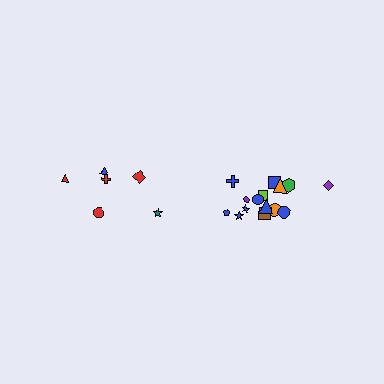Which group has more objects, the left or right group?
The right group.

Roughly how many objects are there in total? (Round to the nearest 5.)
Roughly 20 objects in total.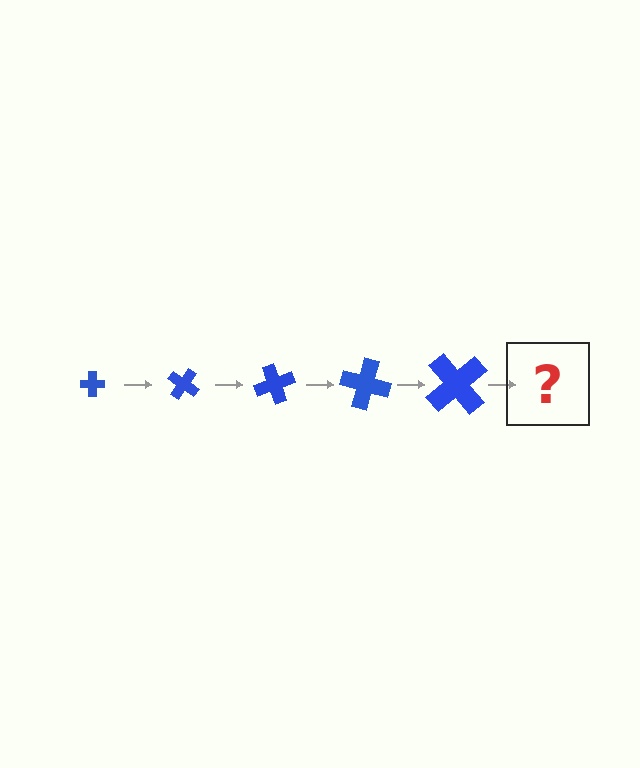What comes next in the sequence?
The next element should be a cross, larger than the previous one and rotated 175 degrees from the start.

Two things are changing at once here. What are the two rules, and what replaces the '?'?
The two rules are that the cross grows larger each step and it rotates 35 degrees each step. The '?' should be a cross, larger than the previous one and rotated 175 degrees from the start.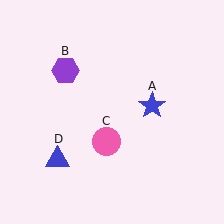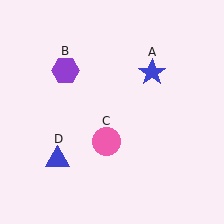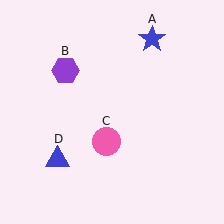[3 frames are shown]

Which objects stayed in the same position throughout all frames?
Purple hexagon (object B) and pink circle (object C) and blue triangle (object D) remained stationary.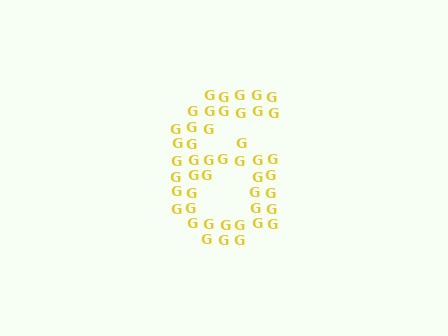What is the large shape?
The large shape is the digit 6.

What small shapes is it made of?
It is made of small letter G's.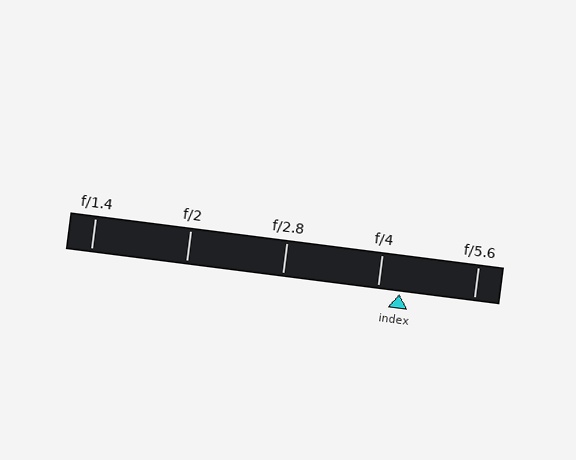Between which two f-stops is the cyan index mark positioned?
The index mark is between f/4 and f/5.6.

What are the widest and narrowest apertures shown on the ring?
The widest aperture shown is f/1.4 and the narrowest is f/5.6.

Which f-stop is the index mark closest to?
The index mark is closest to f/4.